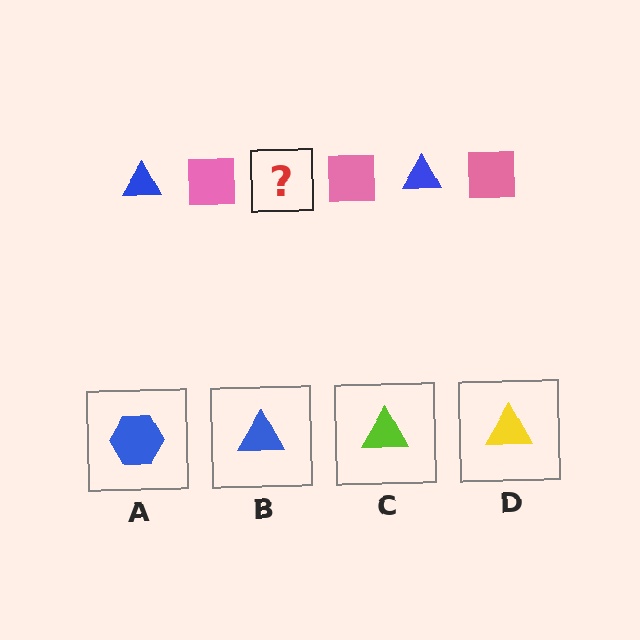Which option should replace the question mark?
Option B.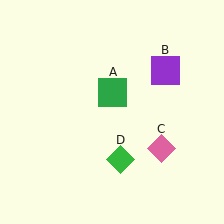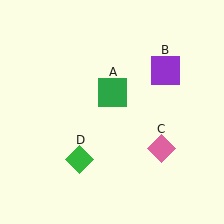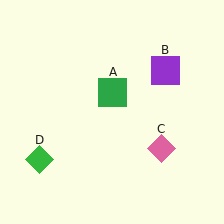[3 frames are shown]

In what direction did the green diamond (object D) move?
The green diamond (object D) moved left.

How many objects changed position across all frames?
1 object changed position: green diamond (object D).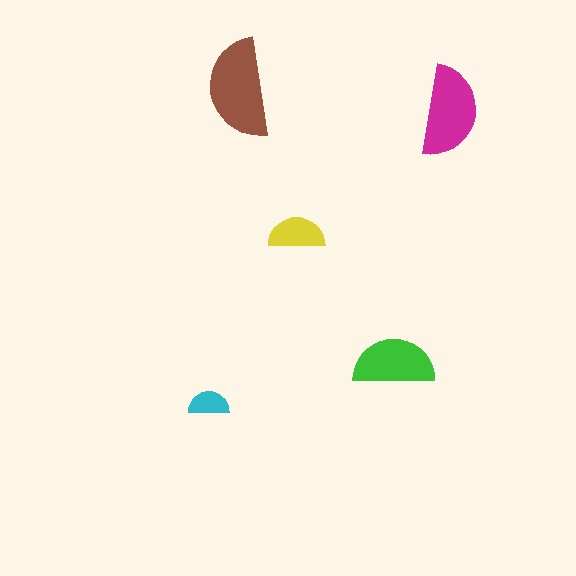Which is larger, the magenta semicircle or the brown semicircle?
The brown one.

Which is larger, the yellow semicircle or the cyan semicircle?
The yellow one.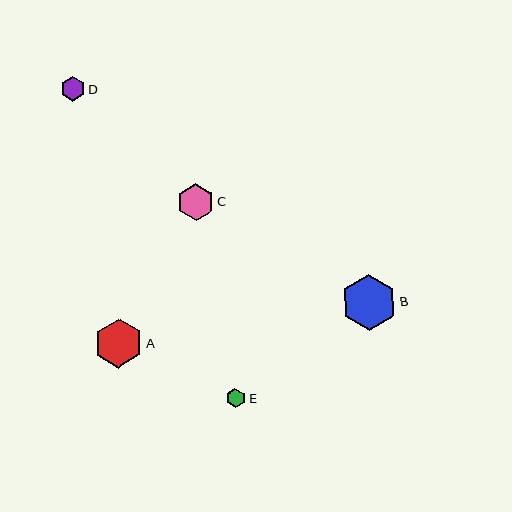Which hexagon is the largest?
Hexagon B is the largest with a size of approximately 56 pixels.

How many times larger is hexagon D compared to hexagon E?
Hexagon D is approximately 1.3 times the size of hexagon E.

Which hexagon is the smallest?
Hexagon E is the smallest with a size of approximately 20 pixels.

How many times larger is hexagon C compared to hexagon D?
Hexagon C is approximately 1.5 times the size of hexagon D.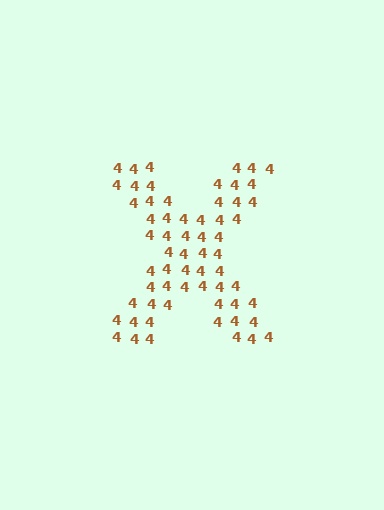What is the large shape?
The large shape is the letter X.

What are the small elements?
The small elements are digit 4's.